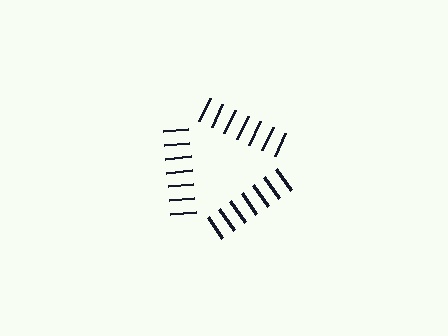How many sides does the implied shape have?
3 sides — the line-ends trace a triangle.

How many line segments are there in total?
21 — 7 along each of the 3 edges.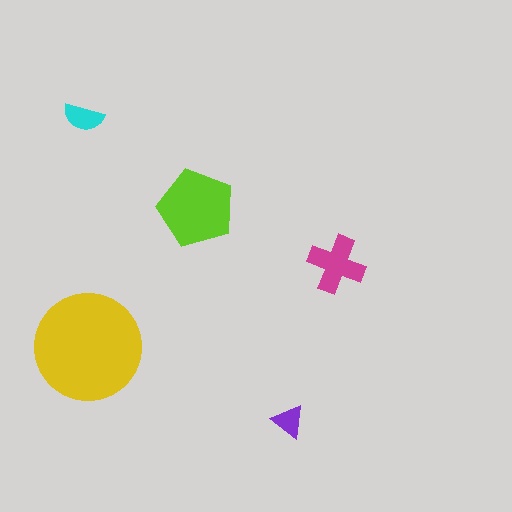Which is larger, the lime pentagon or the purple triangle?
The lime pentagon.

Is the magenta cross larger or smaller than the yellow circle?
Smaller.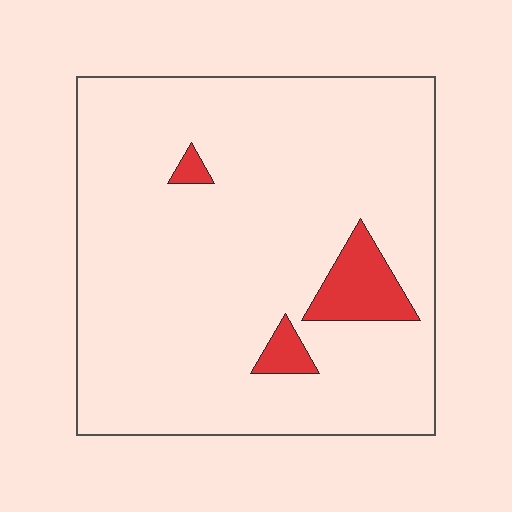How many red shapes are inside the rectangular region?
3.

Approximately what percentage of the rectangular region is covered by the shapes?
Approximately 5%.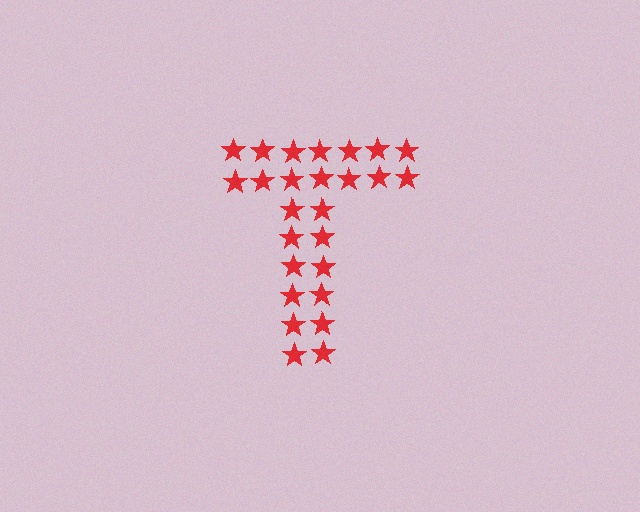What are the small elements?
The small elements are stars.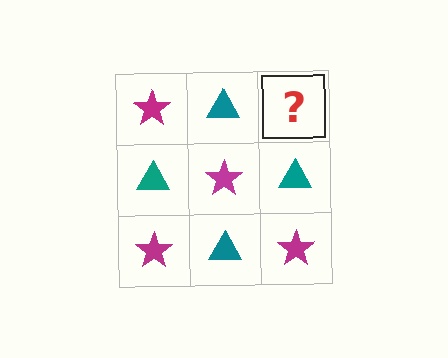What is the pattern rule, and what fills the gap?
The rule is that it alternates magenta star and teal triangle in a checkerboard pattern. The gap should be filled with a magenta star.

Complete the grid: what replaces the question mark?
The question mark should be replaced with a magenta star.